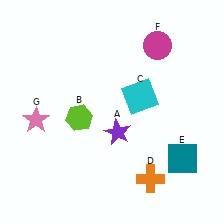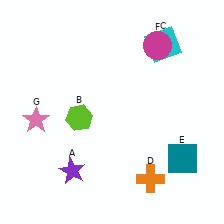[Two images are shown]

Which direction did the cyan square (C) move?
The cyan square (C) moved up.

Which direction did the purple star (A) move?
The purple star (A) moved left.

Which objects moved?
The objects that moved are: the purple star (A), the cyan square (C).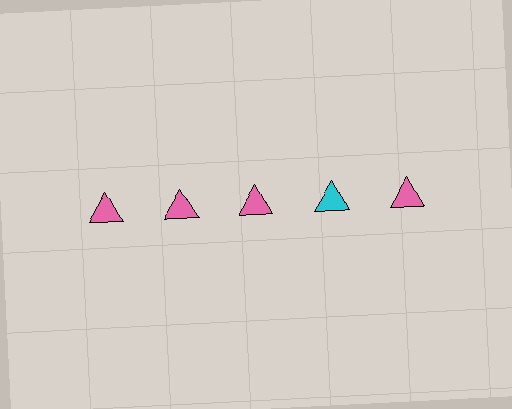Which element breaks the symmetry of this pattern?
The cyan triangle in the top row, second from right column breaks the symmetry. All other shapes are pink triangles.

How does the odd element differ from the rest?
It has a different color: cyan instead of pink.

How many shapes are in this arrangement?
There are 5 shapes arranged in a grid pattern.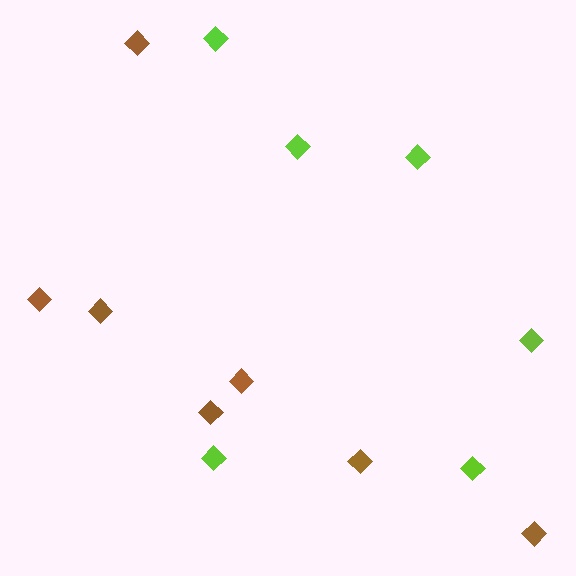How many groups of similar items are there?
There are 2 groups: one group of brown diamonds (7) and one group of lime diamonds (6).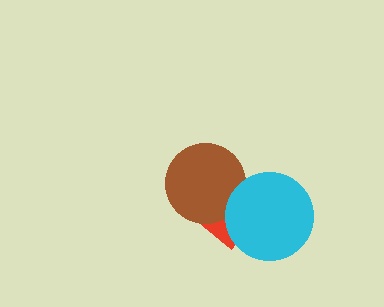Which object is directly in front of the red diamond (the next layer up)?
The brown circle is directly in front of the red diamond.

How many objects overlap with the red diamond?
2 objects overlap with the red diamond.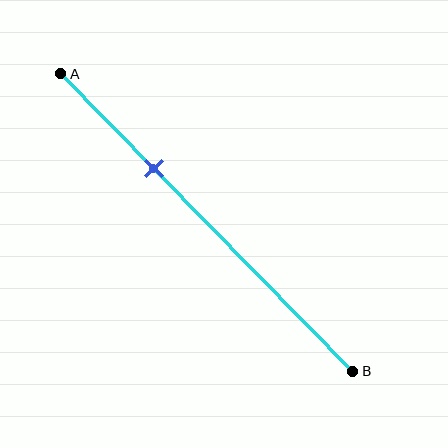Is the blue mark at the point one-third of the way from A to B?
Yes, the mark is approximately at the one-third point.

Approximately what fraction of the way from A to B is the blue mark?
The blue mark is approximately 30% of the way from A to B.